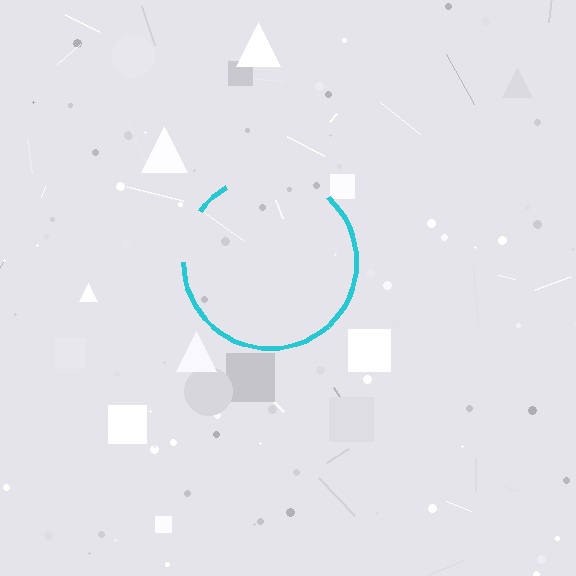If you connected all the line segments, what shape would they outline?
They would outline a circle.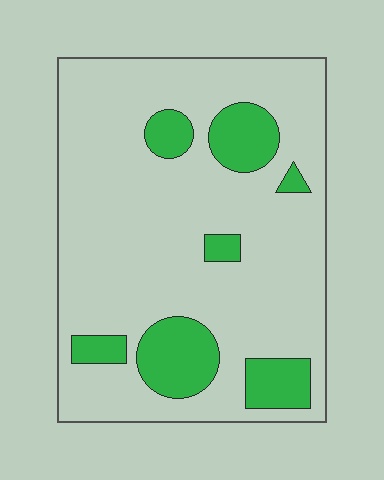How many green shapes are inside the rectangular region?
7.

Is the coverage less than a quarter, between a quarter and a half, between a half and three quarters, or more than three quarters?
Less than a quarter.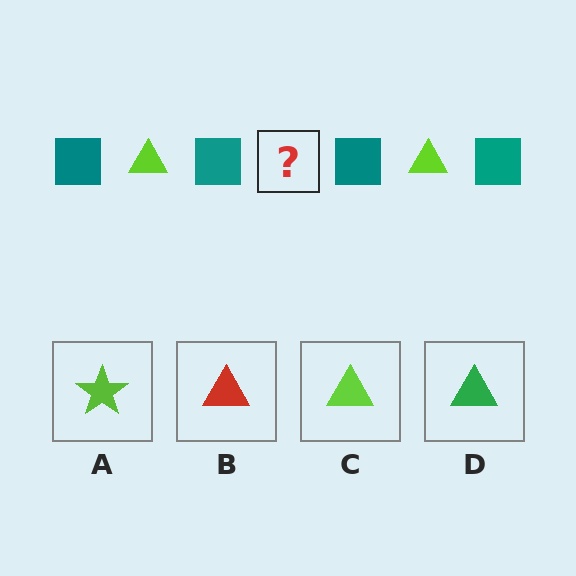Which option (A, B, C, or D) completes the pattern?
C.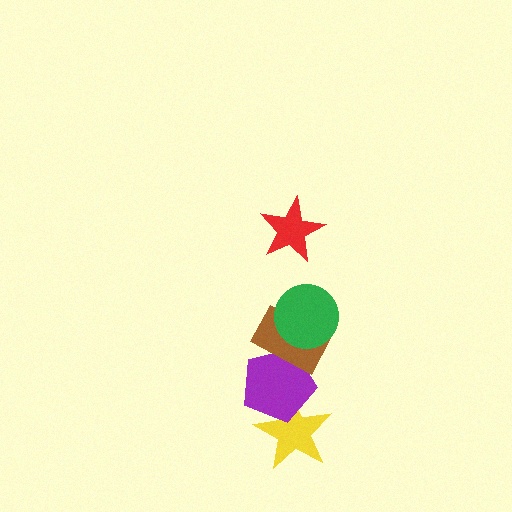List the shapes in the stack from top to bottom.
From top to bottom: the red star, the green circle, the brown rectangle, the purple pentagon, the yellow star.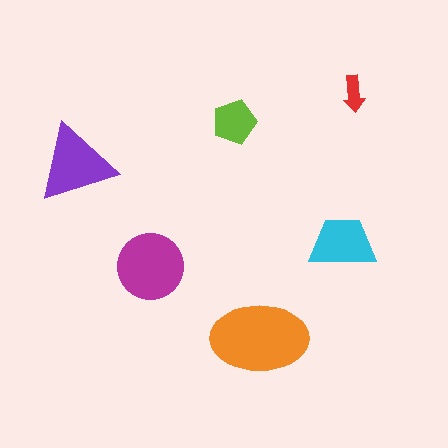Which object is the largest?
The orange ellipse.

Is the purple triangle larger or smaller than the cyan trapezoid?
Larger.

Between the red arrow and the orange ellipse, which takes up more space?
The orange ellipse.